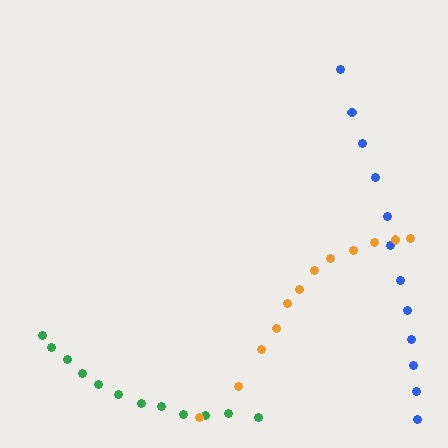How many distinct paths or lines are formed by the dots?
There are 3 distinct paths.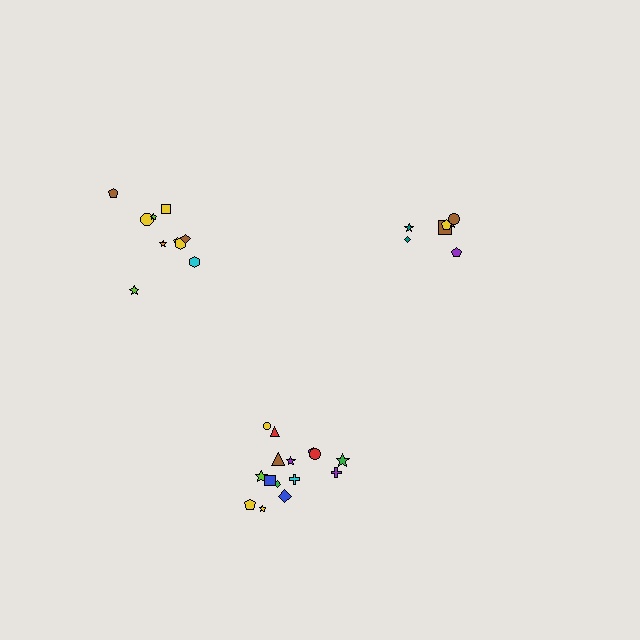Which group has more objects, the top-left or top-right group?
The top-left group.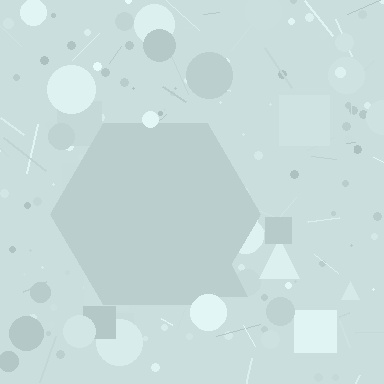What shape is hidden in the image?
A hexagon is hidden in the image.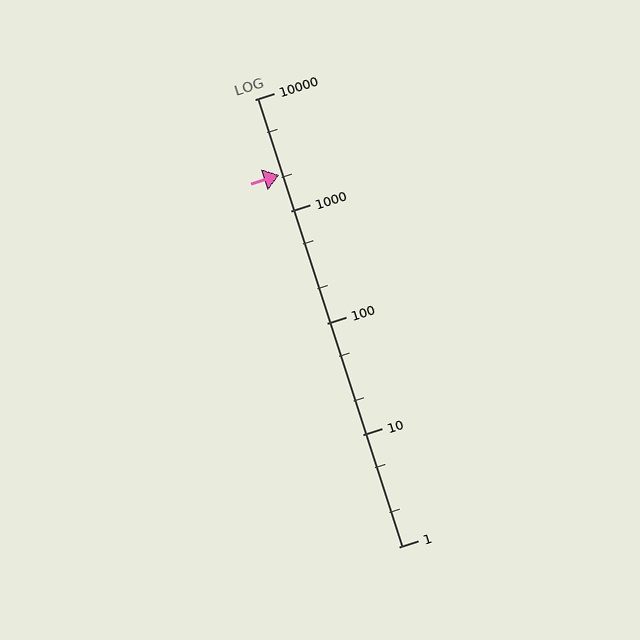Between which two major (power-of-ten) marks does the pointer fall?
The pointer is between 1000 and 10000.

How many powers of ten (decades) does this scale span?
The scale spans 4 decades, from 1 to 10000.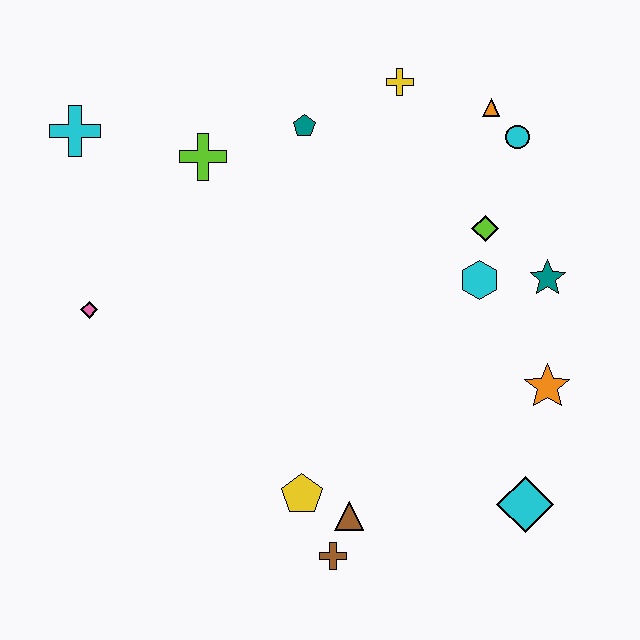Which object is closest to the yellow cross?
The orange triangle is closest to the yellow cross.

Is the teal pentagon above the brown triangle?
Yes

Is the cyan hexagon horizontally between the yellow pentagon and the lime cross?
No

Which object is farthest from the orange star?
The cyan cross is farthest from the orange star.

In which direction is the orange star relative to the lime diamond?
The orange star is below the lime diamond.